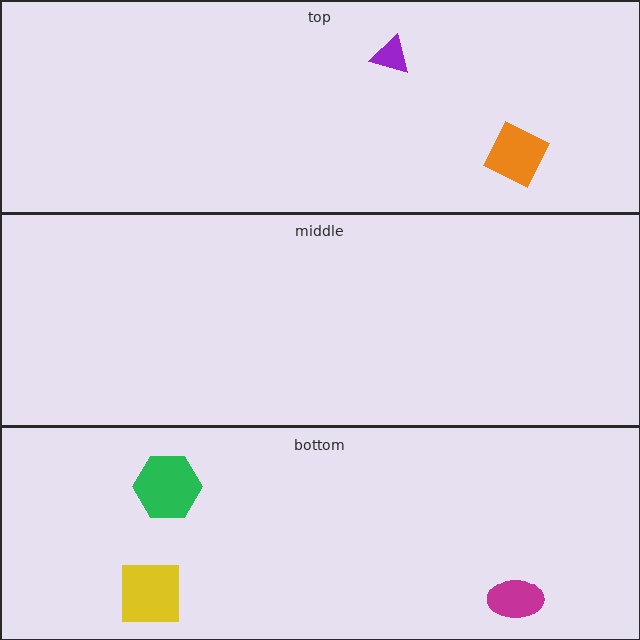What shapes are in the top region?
The orange diamond, the purple triangle.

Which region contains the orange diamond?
The top region.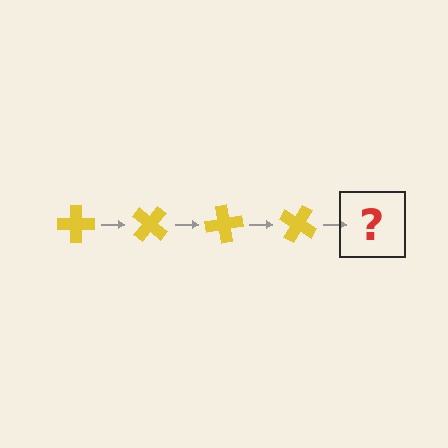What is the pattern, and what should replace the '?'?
The pattern is that the cross rotates 40 degrees each step. The '?' should be a yellow cross rotated 160 degrees.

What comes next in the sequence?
The next element should be a yellow cross rotated 160 degrees.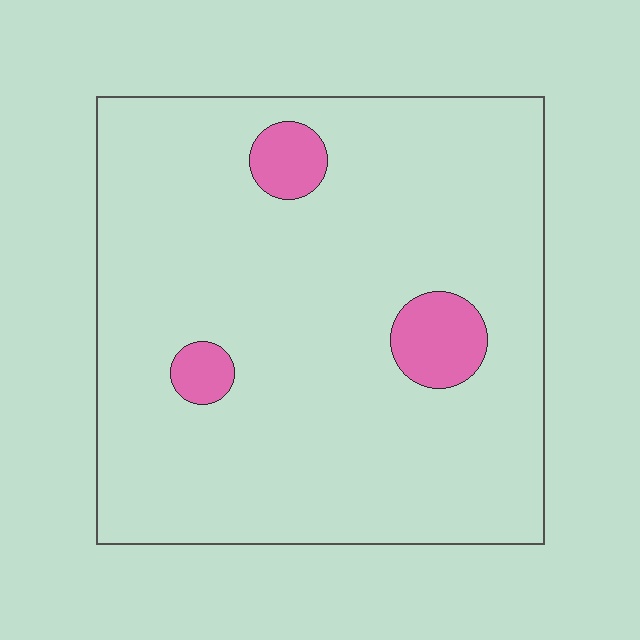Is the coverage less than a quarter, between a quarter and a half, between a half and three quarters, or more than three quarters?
Less than a quarter.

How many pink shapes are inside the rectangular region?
3.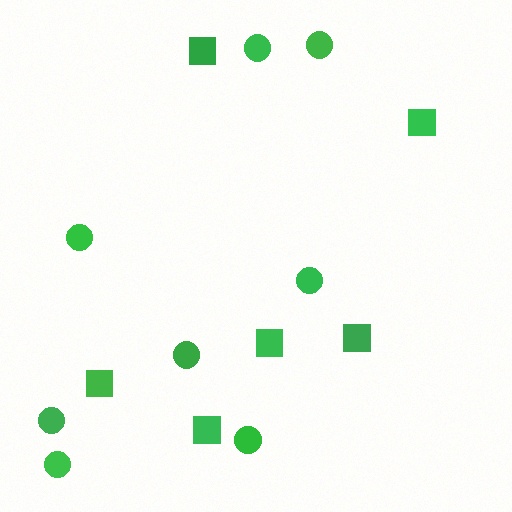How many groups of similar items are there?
There are 2 groups: one group of circles (8) and one group of squares (6).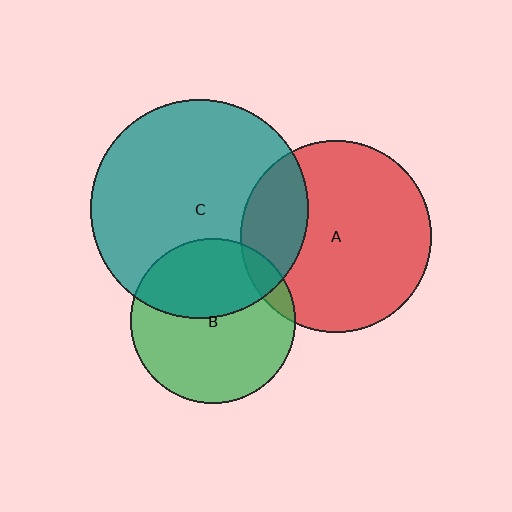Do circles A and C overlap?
Yes.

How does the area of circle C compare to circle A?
Approximately 1.3 times.